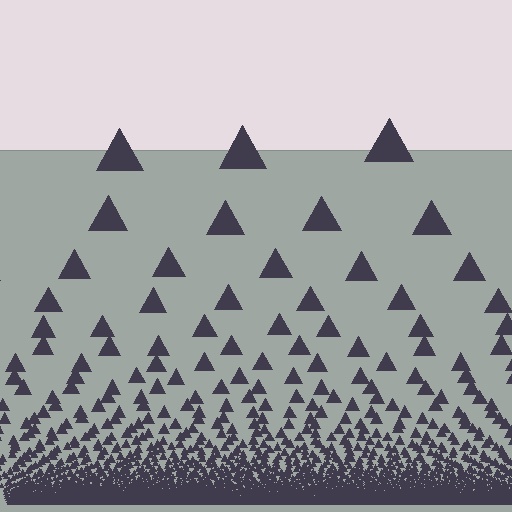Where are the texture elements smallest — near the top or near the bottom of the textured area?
Near the bottom.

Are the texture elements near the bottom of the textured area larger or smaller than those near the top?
Smaller. The gradient is inverted — elements near the bottom are smaller and denser.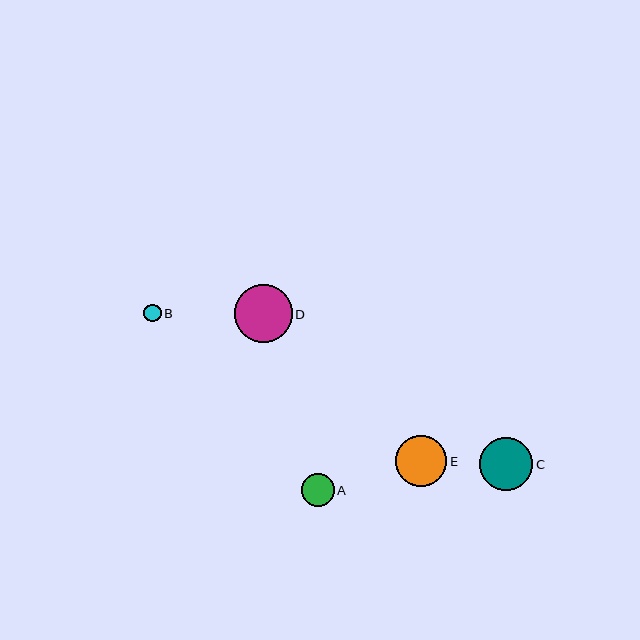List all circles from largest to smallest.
From largest to smallest: D, C, E, A, B.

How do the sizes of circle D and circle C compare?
Circle D and circle C are approximately the same size.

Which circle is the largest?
Circle D is the largest with a size of approximately 58 pixels.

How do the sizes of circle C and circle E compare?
Circle C and circle E are approximately the same size.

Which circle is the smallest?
Circle B is the smallest with a size of approximately 17 pixels.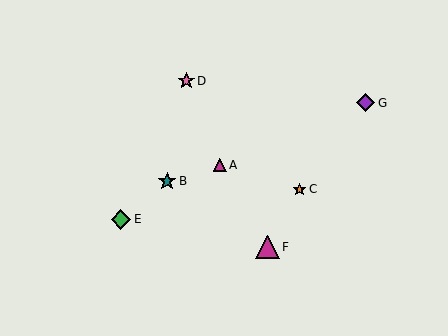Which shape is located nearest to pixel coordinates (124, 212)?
The green diamond (labeled E) at (121, 219) is nearest to that location.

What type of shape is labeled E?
Shape E is a green diamond.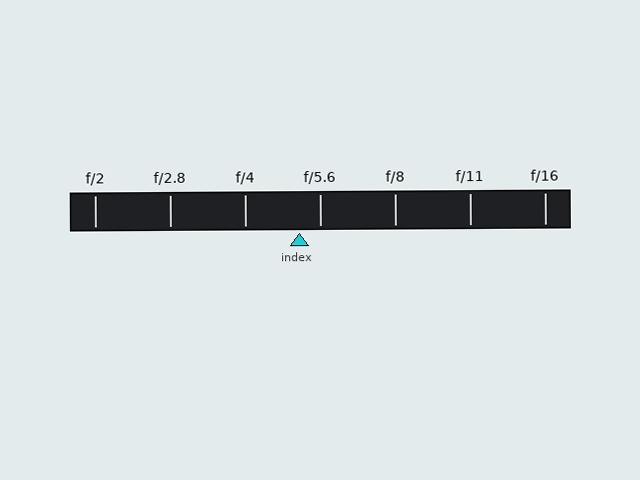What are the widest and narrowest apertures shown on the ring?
The widest aperture shown is f/2 and the narrowest is f/16.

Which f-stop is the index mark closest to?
The index mark is closest to f/5.6.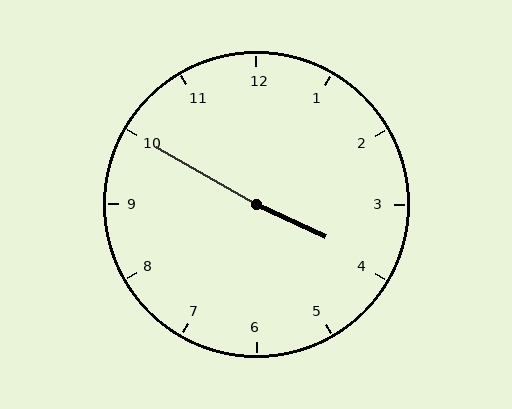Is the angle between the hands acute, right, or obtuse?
It is obtuse.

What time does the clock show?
3:50.